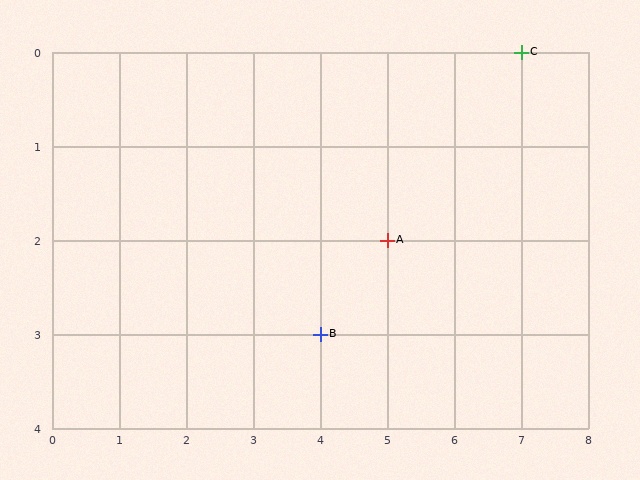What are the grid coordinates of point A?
Point A is at grid coordinates (5, 2).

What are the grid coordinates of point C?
Point C is at grid coordinates (7, 0).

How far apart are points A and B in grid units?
Points A and B are 1 column and 1 row apart (about 1.4 grid units diagonally).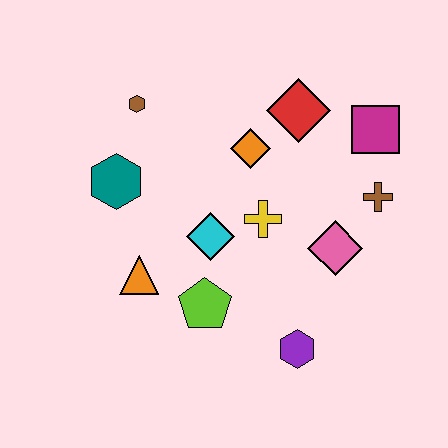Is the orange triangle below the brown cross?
Yes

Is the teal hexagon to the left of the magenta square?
Yes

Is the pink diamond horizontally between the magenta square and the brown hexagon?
Yes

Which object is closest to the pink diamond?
The brown cross is closest to the pink diamond.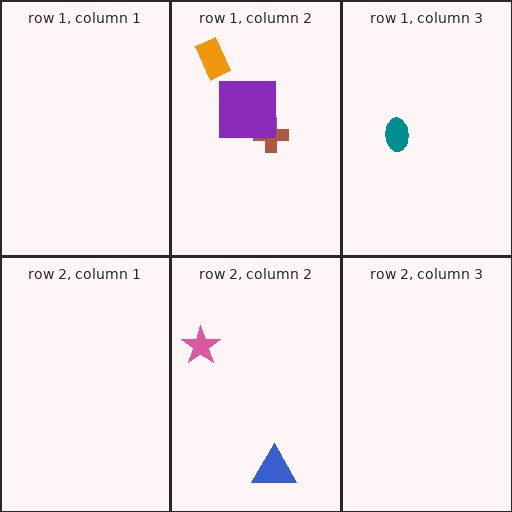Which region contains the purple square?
The row 1, column 2 region.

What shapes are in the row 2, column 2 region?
The pink star, the blue triangle.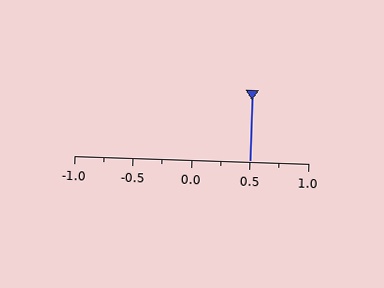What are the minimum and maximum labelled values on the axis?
The axis runs from -1.0 to 1.0.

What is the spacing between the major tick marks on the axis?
The major ticks are spaced 0.5 apart.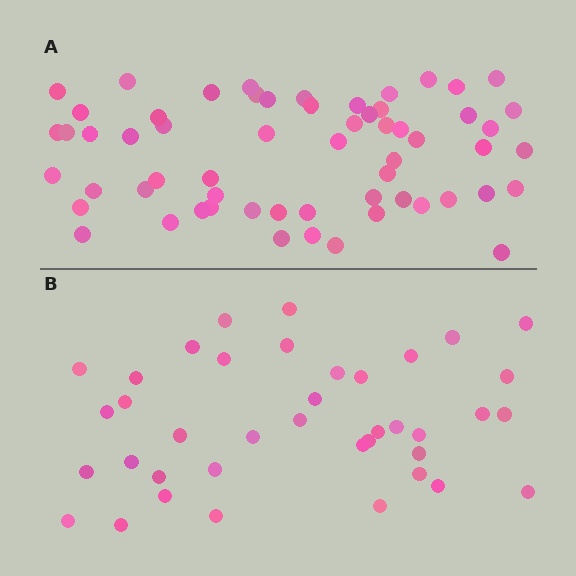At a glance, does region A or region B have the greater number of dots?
Region A (the top region) has more dots.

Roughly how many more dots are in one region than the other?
Region A has approximately 20 more dots than region B.